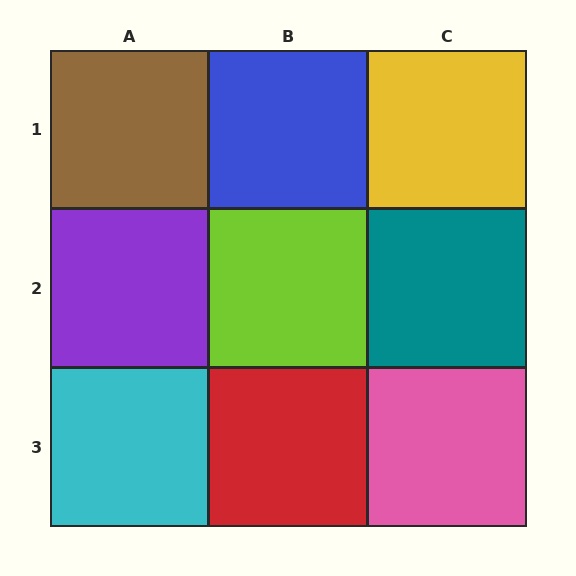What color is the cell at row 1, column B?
Blue.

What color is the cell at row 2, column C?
Teal.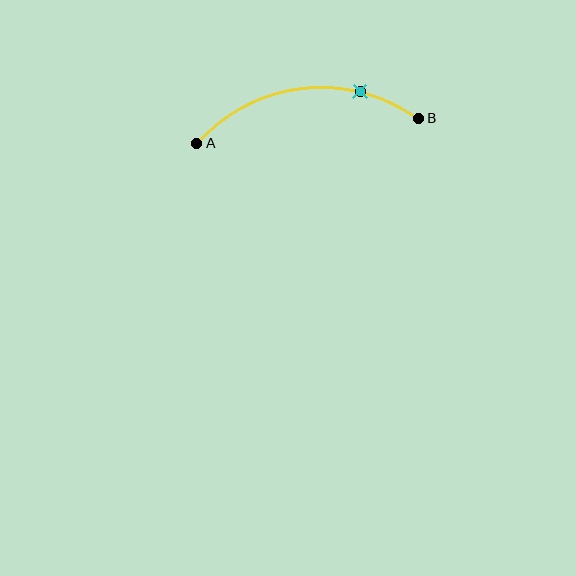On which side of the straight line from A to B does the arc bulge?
The arc bulges above the straight line connecting A and B.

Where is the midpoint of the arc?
The arc midpoint is the point on the curve farthest from the straight line joining A and B. It sits above that line.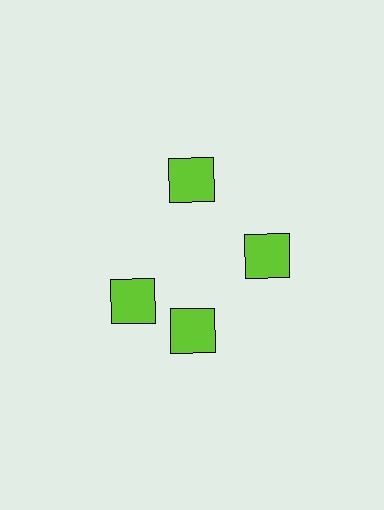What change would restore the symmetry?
The symmetry would be restored by rotating it back into even spacing with its neighbors so that all 4 squares sit at equal angles and equal distance from the center.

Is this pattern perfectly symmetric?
No. The 4 lime squares are arranged in a ring, but one element near the 9 o'clock position is rotated out of alignment along the ring, breaking the 4-fold rotational symmetry.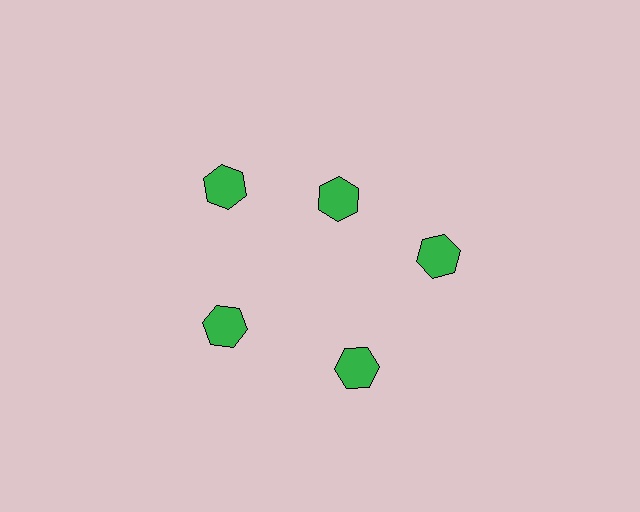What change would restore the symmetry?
The symmetry would be restored by moving it outward, back onto the ring so that all 5 hexagons sit at equal angles and equal distance from the center.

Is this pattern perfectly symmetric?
No. The 5 green hexagons are arranged in a ring, but one element near the 1 o'clock position is pulled inward toward the center, breaking the 5-fold rotational symmetry.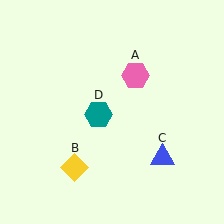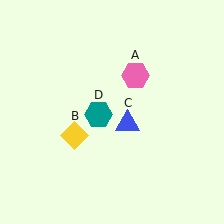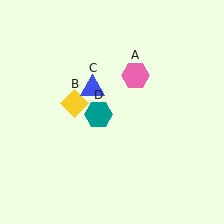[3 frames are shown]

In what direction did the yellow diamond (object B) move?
The yellow diamond (object B) moved up.